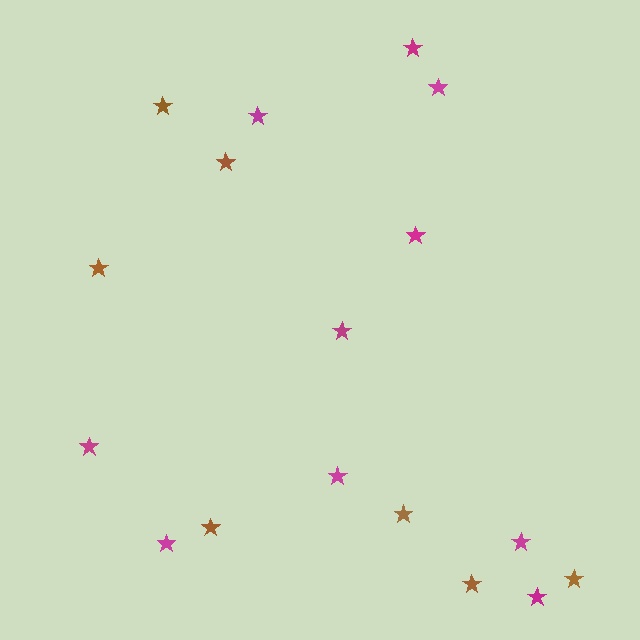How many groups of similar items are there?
There are 2 groups: one group of magenta stars (10) and one group of brown stars (7).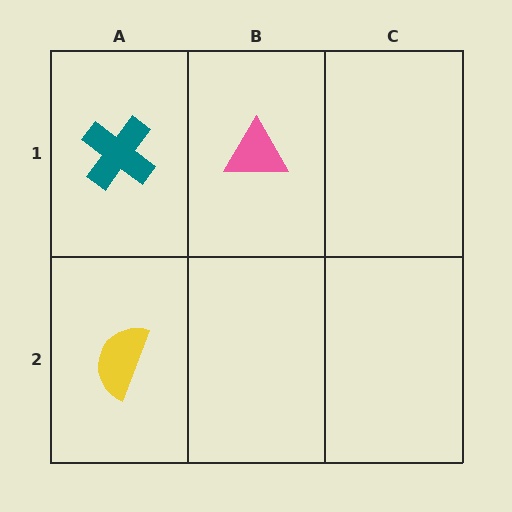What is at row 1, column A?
A teal cross.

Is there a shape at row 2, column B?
No, that cell is empty.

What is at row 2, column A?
A yellow semicircle.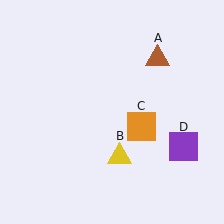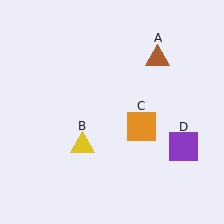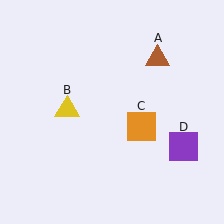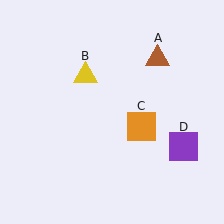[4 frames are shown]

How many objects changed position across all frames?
1 object changed position: yellow triangle (object B).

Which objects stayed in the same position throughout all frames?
Brown triangle (object A) and orange square (object C) and purple square (object D) remained stationary.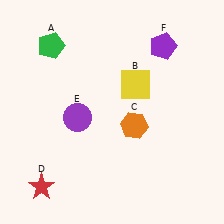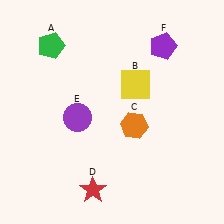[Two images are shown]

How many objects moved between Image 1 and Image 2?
1 object moved between the two images.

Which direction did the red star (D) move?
The red star (D) moved right.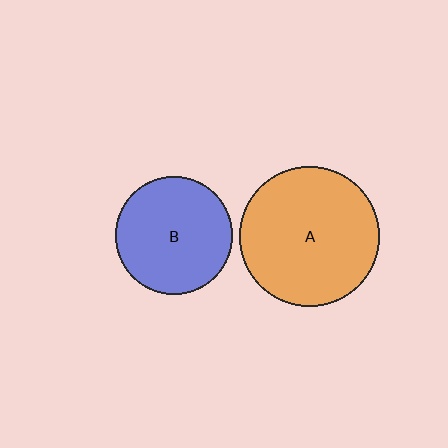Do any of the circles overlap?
No, none of the circles overlap.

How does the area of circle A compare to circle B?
Approximately 1.4 times.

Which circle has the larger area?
Circle A (orange).